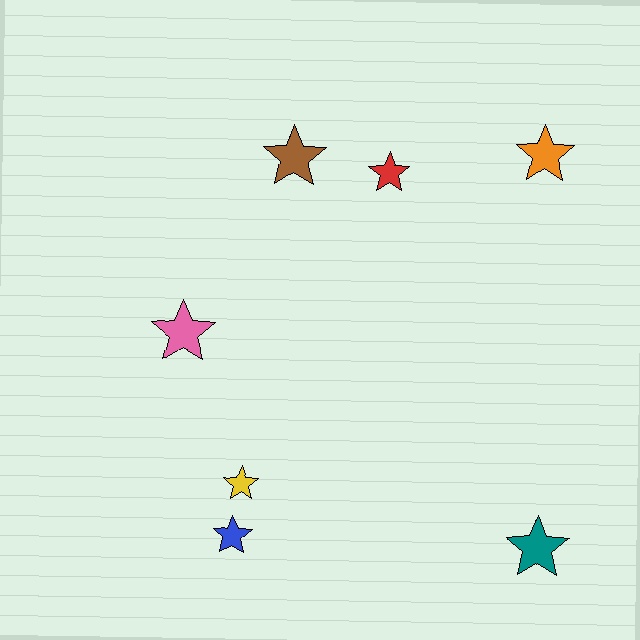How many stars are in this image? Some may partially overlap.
There are 7 stars.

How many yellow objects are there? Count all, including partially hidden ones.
There is 1 yellow object.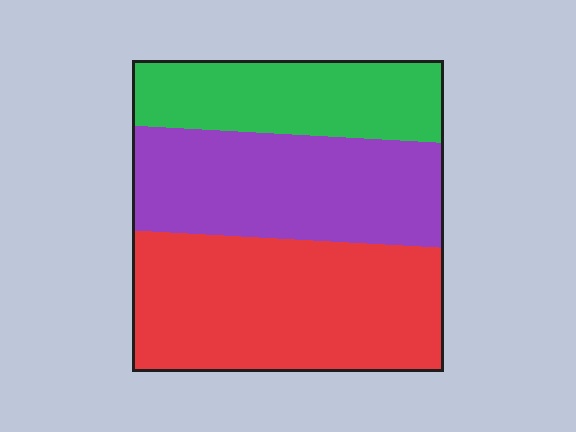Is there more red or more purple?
Red.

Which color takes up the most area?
Red, at roughly 45%.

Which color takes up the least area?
Green, at roughly 25%.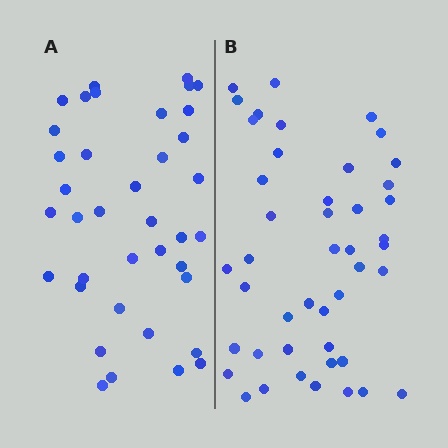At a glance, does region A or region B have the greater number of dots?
Region B (the right region) has more dots.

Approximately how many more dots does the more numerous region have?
Region B has roughly 8 or so more dots than region A.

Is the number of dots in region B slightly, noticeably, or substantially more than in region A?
Region B has only slightly more — the two regions are fairly close. The ratio is roughly 1.2 to 1.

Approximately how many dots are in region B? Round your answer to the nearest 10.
About 40 dots. (The exact count is 45, which rounds to 40.)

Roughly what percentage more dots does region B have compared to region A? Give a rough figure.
About 20% more.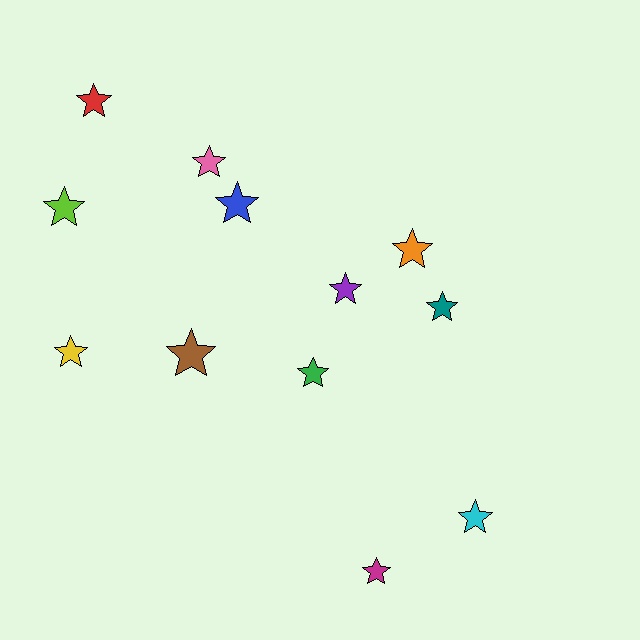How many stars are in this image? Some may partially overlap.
There are 12 stars.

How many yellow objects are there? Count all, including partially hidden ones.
There is 1 yellow object.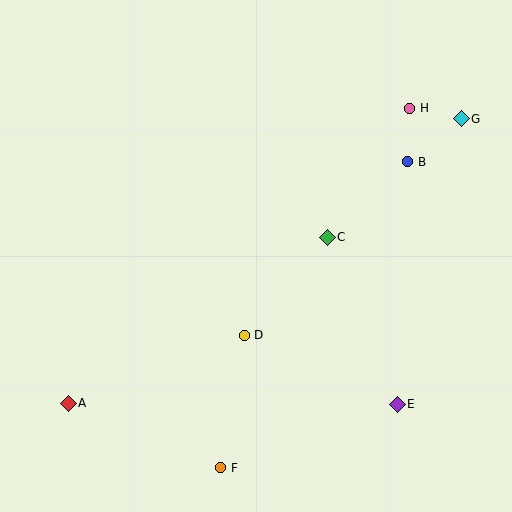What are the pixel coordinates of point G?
Point G is at (461, 119).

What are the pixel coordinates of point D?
Point D is at (244, 335).